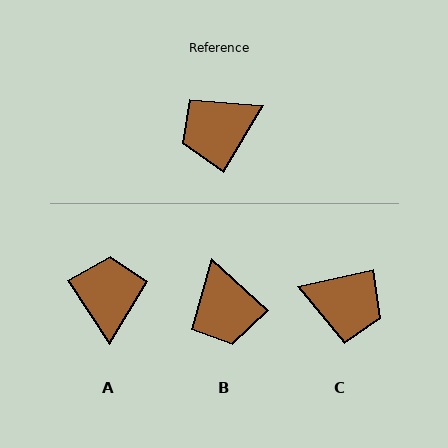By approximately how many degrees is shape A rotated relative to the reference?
Approximately 116 degrees clockwise.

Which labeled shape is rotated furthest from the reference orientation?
C, about 133 degrees away.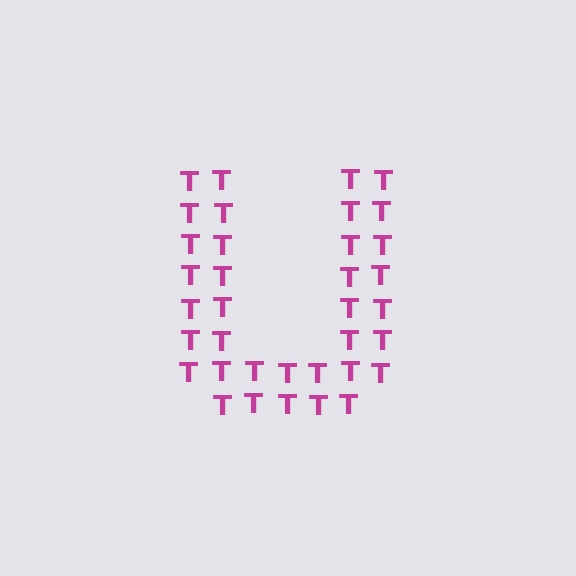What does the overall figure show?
The overall figure shows the letter U.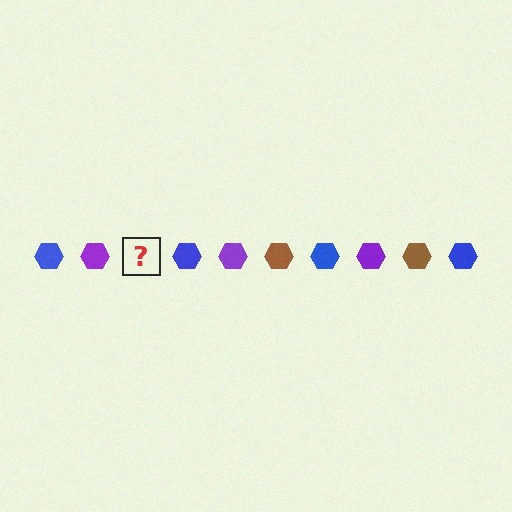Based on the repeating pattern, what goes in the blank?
The blank should be a brown hexagon.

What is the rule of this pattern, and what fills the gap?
The rule is that the pattern cycles through blue, purple, brown hexagons. The gap should be filled with a brown hexagon.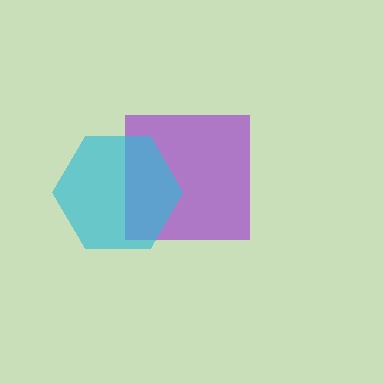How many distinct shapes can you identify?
There are 2 distinct shapes: a purple square, a cyan hexagon.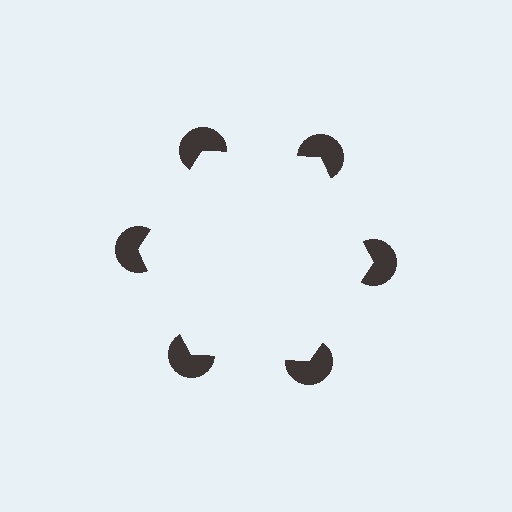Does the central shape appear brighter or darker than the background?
It typically appears slightly brighter than the background, even though no actual brightness change is drawn.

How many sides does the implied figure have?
6 sides.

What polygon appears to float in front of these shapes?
An illusory hexagon — its edges are inferred from the aligned wedge cuts in the pac-man discs, not physically drawn.